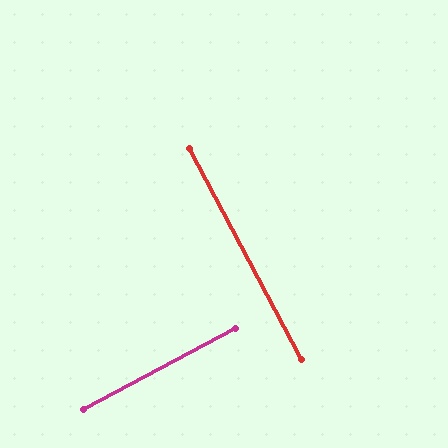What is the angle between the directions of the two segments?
Approximately 90 degrees.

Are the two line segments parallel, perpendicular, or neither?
Perpendicular — they meet at approximately 90°.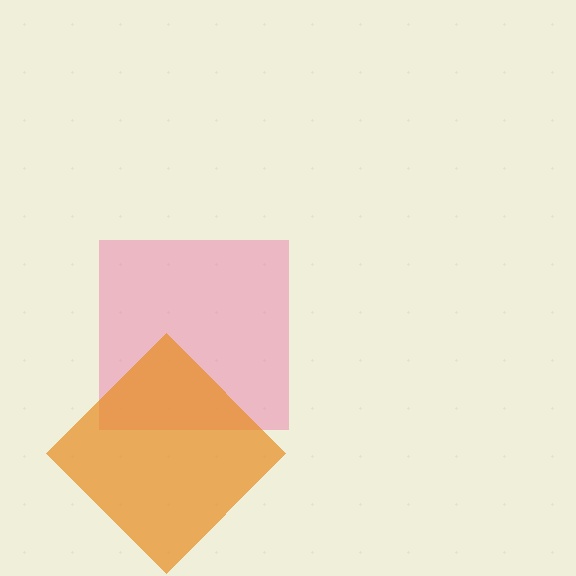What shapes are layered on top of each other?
The layered shapes are: a pink square, an orange diamond.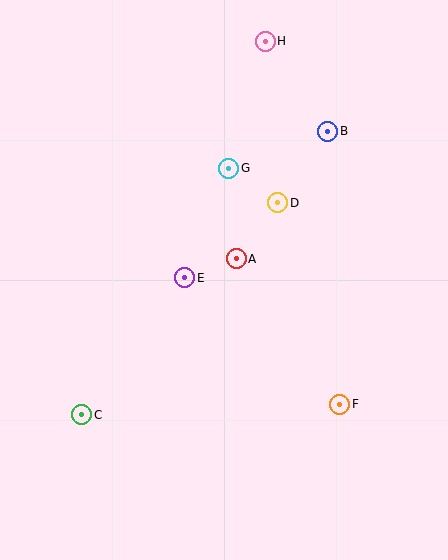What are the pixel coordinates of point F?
Point F is at (340, 404).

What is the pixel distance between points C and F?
The distance between C and F is 258 pixels.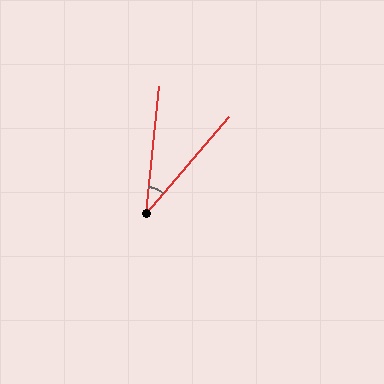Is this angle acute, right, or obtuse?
It is acute.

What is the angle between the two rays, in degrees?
Approximately 35 degrees.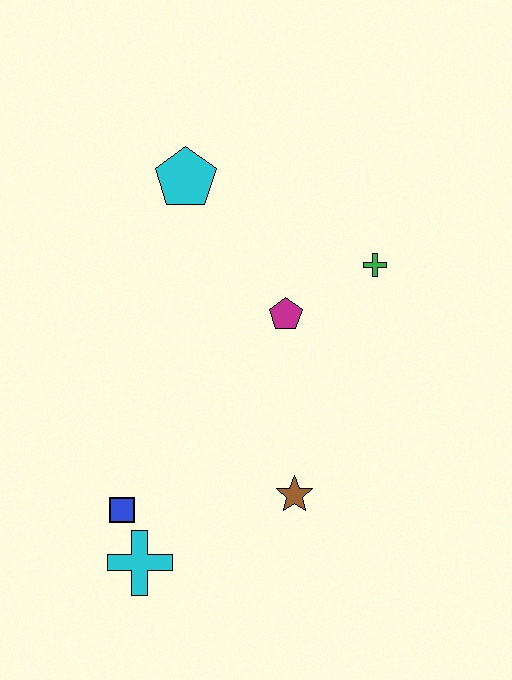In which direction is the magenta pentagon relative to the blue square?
The magenta pentagon is above the blue square.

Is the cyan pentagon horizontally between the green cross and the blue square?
Yes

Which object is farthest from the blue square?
The green cross is farthest from the blue square.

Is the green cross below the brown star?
No